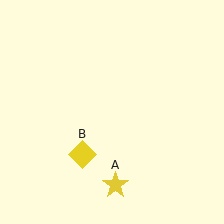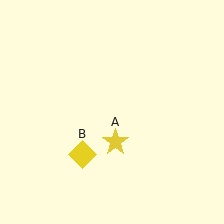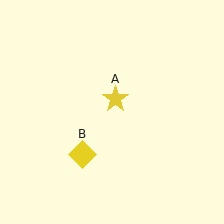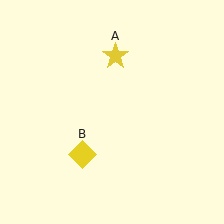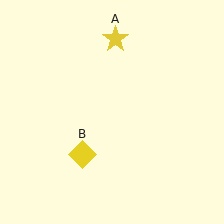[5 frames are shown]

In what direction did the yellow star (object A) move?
The yellow star (object A) moved up.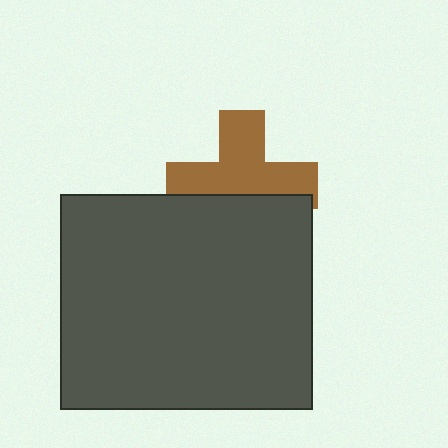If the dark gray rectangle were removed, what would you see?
You would see the complete brown cross.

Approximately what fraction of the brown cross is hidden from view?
Roughly 39% of the brown cross is hidden behind the dark gray rectangle.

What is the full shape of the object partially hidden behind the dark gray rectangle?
The partially hidden object is a brown cross.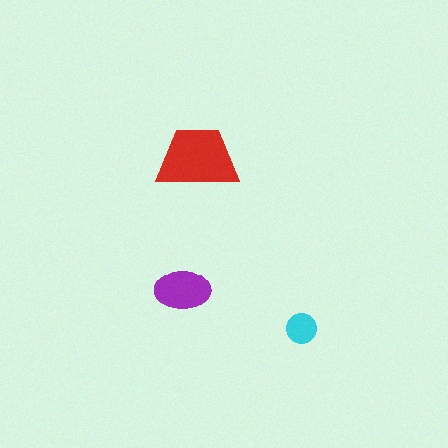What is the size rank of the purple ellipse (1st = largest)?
2nd.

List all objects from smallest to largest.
The cyan circle, the purple ellipse, the red trapezoid.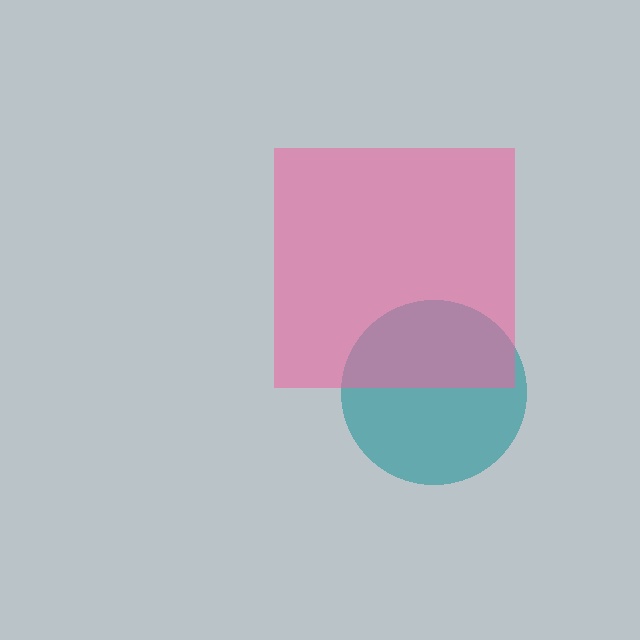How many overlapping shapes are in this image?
There are 2 overlapping shapes in the image.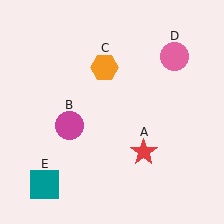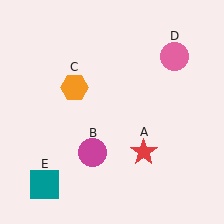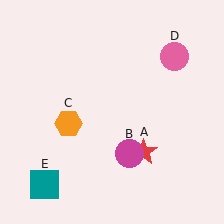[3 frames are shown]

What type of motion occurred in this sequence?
The magenta circle (object B), orange hexagon (object C) rotated counterclockwise around the center of the scene.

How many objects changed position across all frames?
2 objects changed position: magenta circle (object B), orange hexagon (object C).